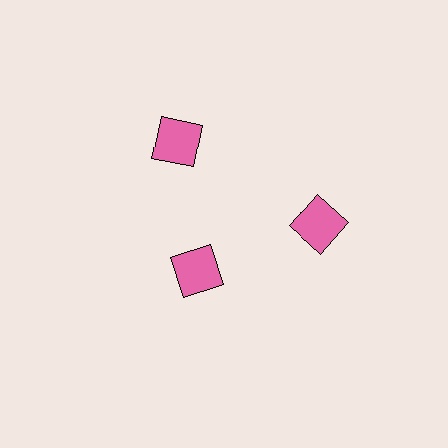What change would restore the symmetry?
The symmetry would be restored by moving it outward, back onto the ring so that all 3 squares sit at equal angles and equal distance from the center.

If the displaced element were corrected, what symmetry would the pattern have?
It would have 3-fold rotational symmetry — the pattern would map onto itself every 120 degrees.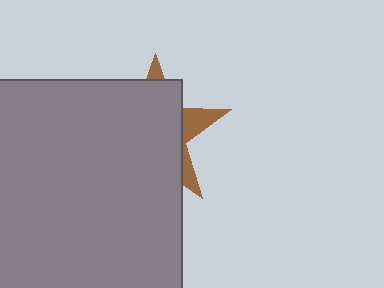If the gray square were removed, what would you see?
You would see the complete brown star.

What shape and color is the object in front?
The object in front is a gray square.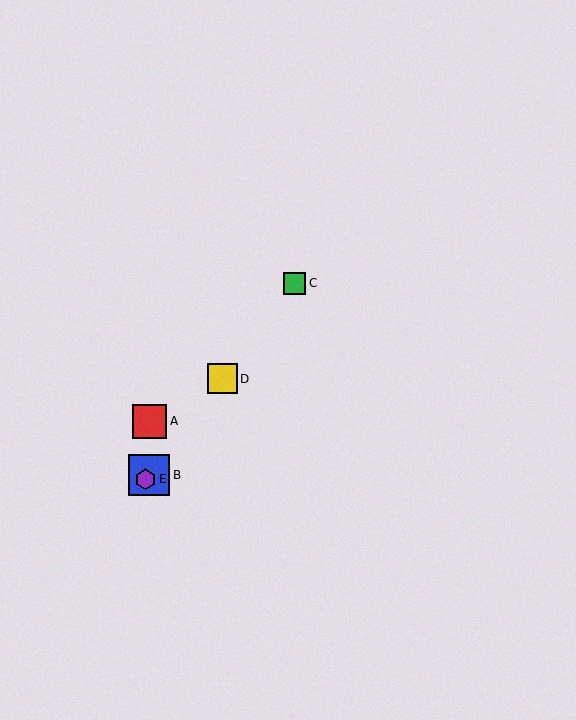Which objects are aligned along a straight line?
Objects B, C, D, E are aligned along a straight line.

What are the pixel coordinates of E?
Object E is at (146, 479).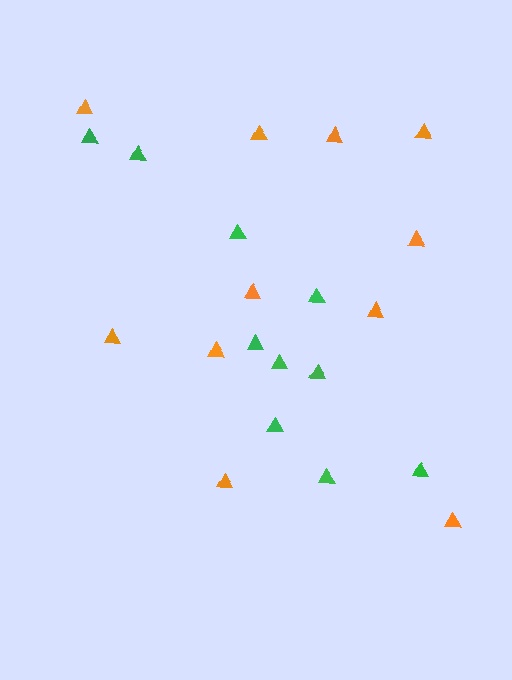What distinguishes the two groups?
There are 2 groups: one group of orange triangles (11) and one group of green triangles (10).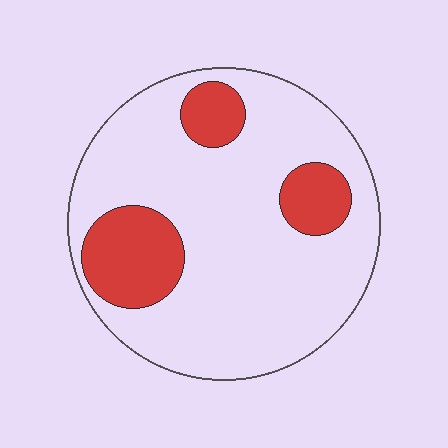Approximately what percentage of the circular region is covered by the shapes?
Approximately 20%.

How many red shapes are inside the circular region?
3.